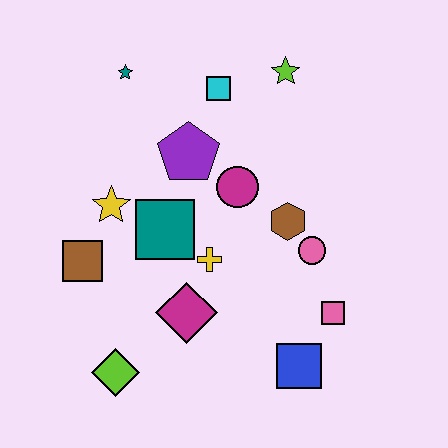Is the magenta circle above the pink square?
Yes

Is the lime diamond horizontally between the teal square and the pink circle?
No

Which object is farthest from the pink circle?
The teal star is farthest from the pink circle.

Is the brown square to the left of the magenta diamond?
Yes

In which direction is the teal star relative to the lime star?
The teal star is to the left of the lime star.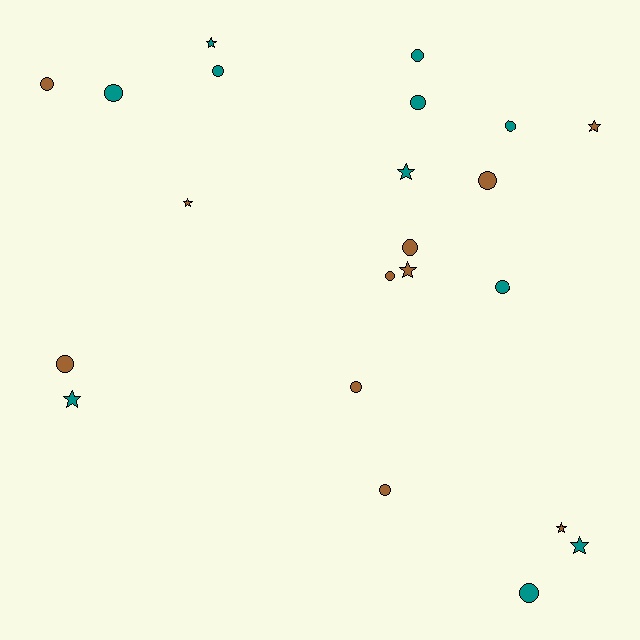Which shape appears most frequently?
Circle, with 14 objects.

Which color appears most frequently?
Brown, with 11 objects.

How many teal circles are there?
There are 7 teal circles.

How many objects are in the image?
There are 22 objects.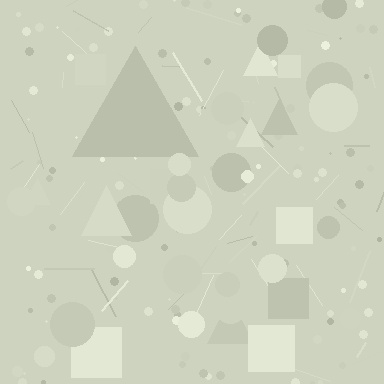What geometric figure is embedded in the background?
A triangle is embedded in the background.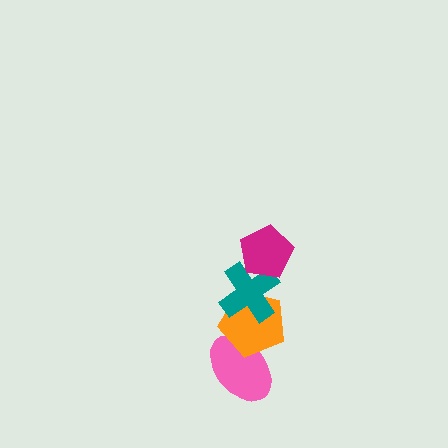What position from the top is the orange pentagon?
The orange pentagon is 3rd from the top.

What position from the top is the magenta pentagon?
The magenta pentagon is 1st from the top.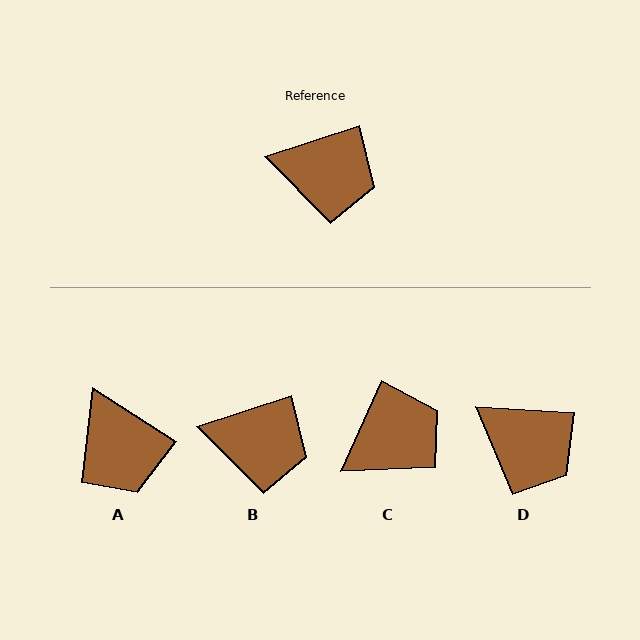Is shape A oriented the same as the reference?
No, it is off by about 51 degrees.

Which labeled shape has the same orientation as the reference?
B.